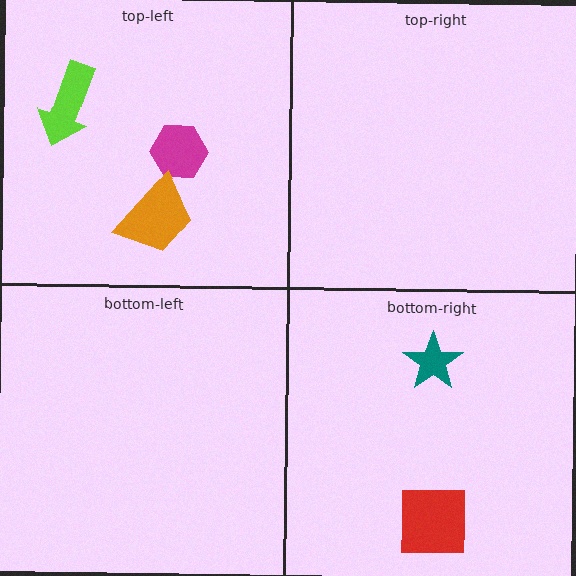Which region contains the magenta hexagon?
The top-left region.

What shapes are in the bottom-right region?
The teal star, the red square.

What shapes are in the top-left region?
The magenta hexagon, the orange trapezoid, the lime arrow.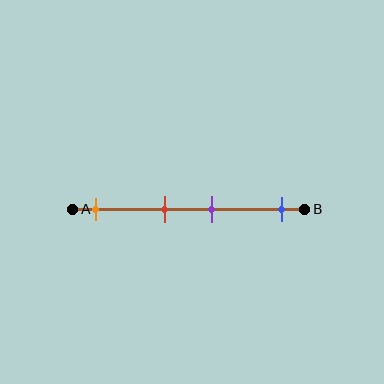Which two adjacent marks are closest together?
The red and purple marks are the closest adjacent pair.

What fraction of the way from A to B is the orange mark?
The orange mark is approximately 10% (0.1) of the way from A to B.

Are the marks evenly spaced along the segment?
No, the marks are not evenly spaced.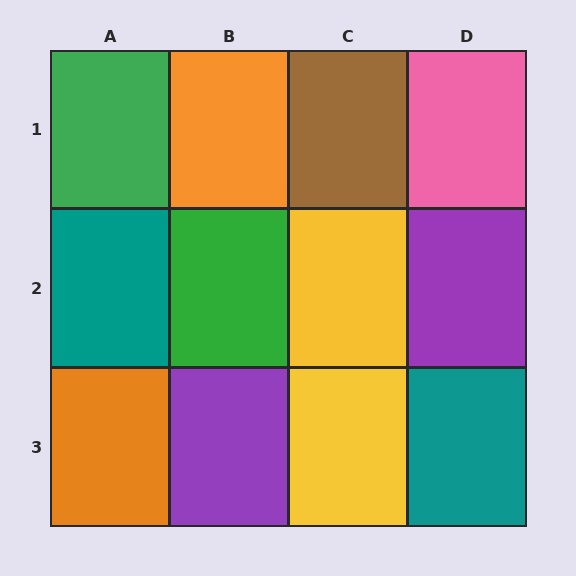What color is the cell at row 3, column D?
Teal.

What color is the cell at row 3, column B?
Purple.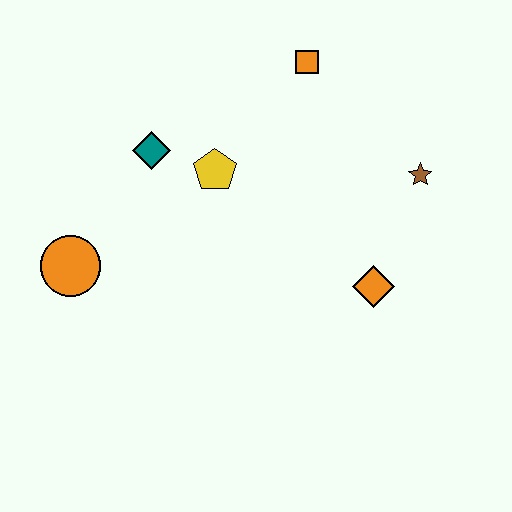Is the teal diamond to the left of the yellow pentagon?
Yes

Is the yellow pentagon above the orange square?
No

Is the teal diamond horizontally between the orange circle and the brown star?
Yes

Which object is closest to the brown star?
The orange diamond is closest to the brown star.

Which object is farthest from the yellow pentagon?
The brown star is farthest from the yellow pentagon.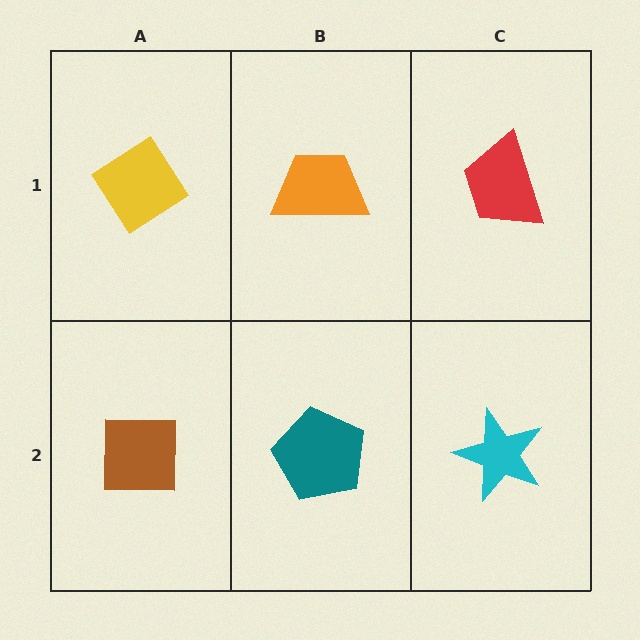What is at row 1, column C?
A red trapezoid.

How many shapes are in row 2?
3 shapes.